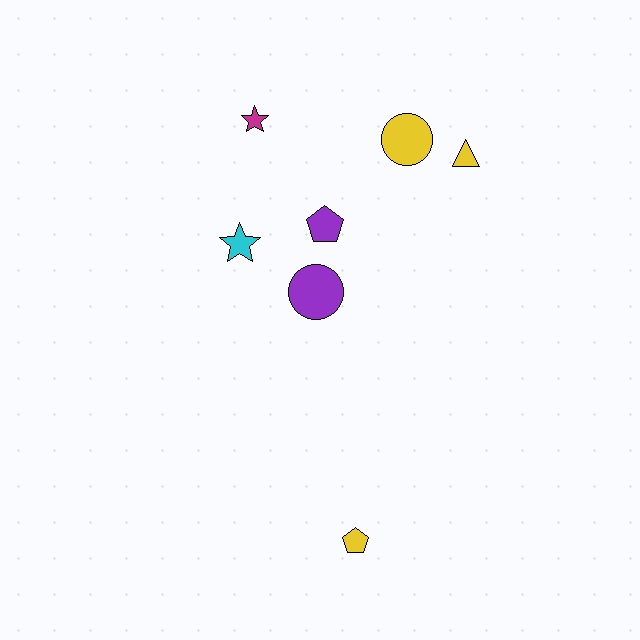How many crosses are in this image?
There are no crosses.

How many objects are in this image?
There are 7 objects.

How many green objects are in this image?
There are no green objects.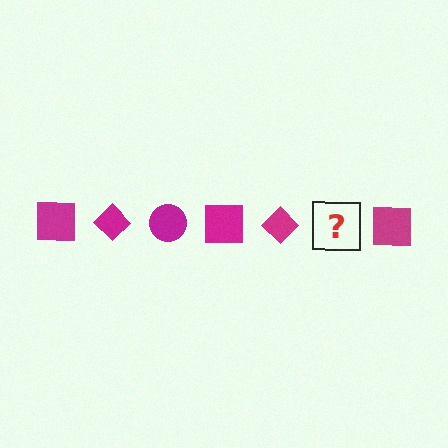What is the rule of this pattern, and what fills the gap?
The rule is that the pattern cycles through square, diamond, circle shapes in magenta. The gap should be filled with a magenta circle.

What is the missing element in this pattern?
The missing element is a magenta circle.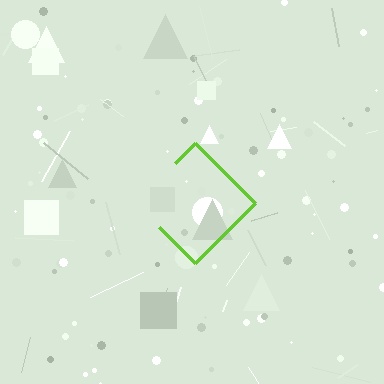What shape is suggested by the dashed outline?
The dashed outline suggests a diamond.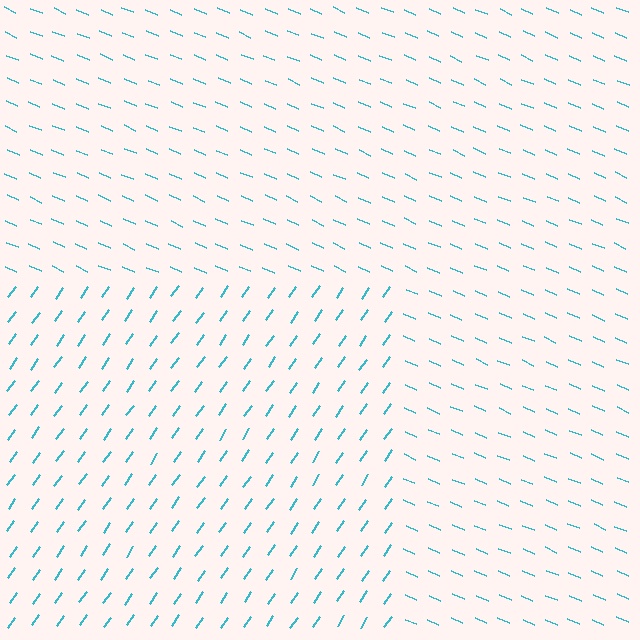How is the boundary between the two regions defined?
The boundary is defined purely by a change in line orientation (approximately 79 degrees difference). All lines are the same color and thickness.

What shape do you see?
I see a rectangle.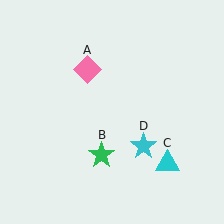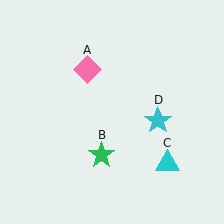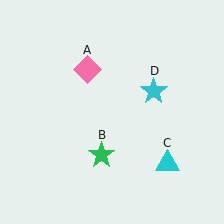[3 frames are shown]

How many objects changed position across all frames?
1 object changed position: cyan star (object D).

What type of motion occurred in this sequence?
The cyan star (object D) rotated counterclockwise around the center of the scene.